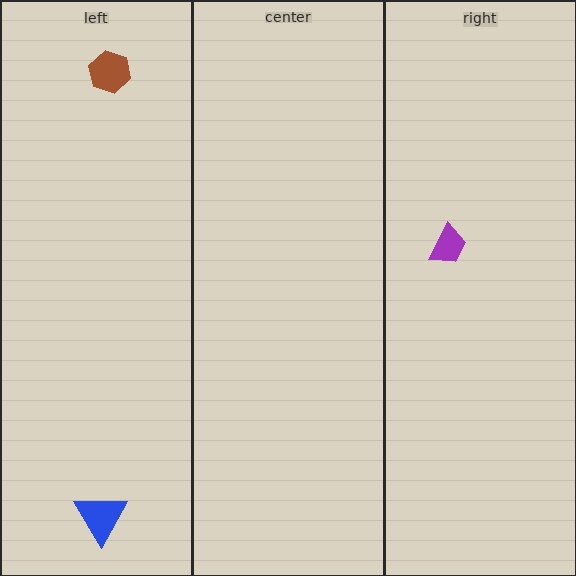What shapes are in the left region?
The brown hexagon, the blue triangle.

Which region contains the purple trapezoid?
The right region.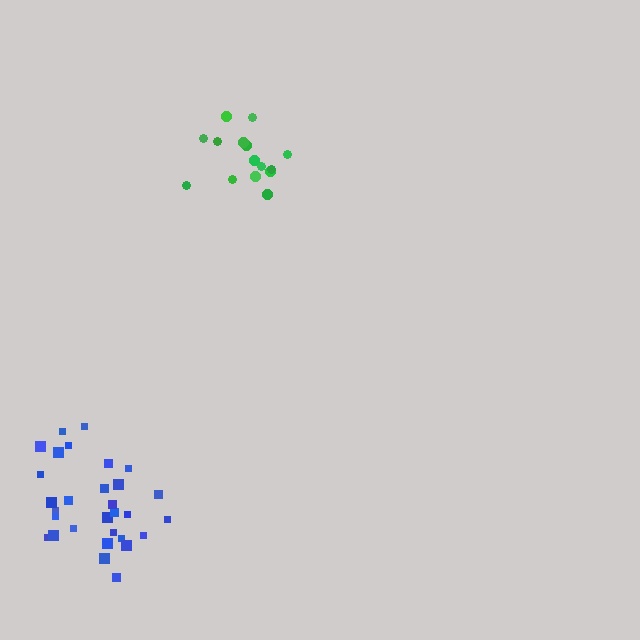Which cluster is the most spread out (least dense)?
Blue.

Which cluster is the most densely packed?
Green.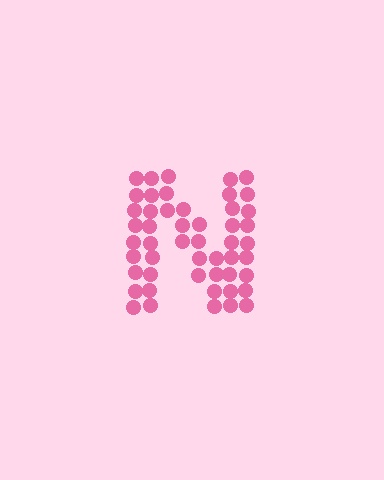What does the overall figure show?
The overall figure shows the letter N.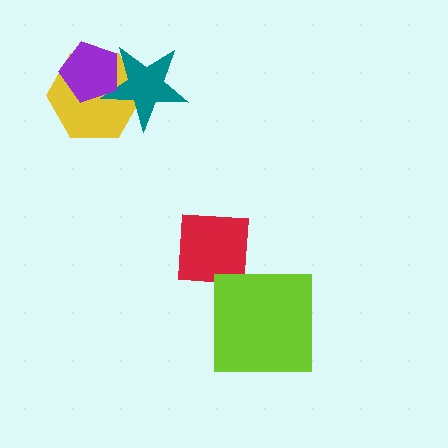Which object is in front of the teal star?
The purple pentagon is in front of the teal star.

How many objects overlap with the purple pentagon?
2 objects overlap with the purple pentagon.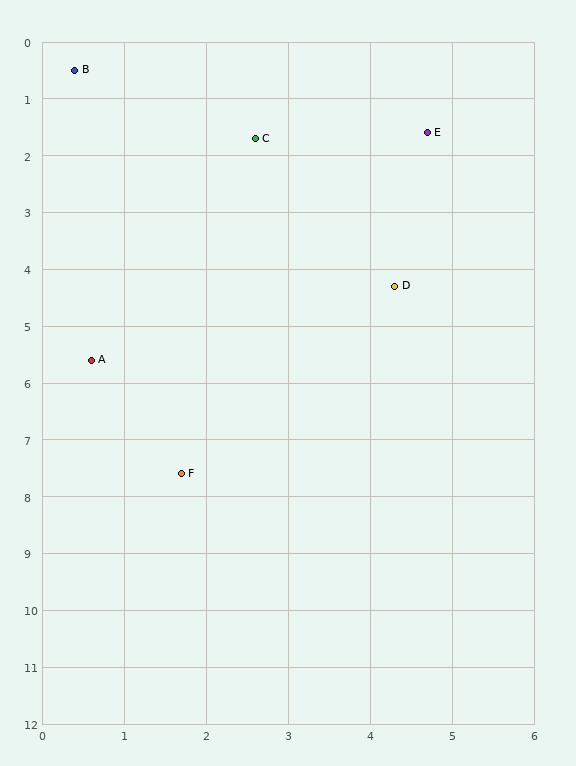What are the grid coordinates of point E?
Point E is at approximately (4.7, 1.6).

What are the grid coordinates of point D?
Point D is at approximately (4.3, 4.3).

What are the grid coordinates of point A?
Point A is at approximately (0.6, 5.6).